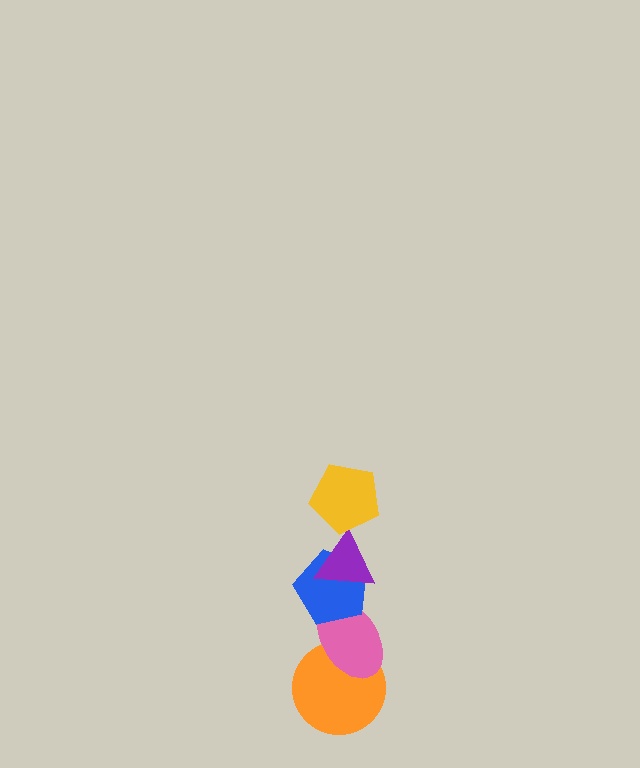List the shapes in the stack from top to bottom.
From top to bottom: the yellow pentagon, the purple triangle, the blue pentagon, the pink ellipse, the orange circle.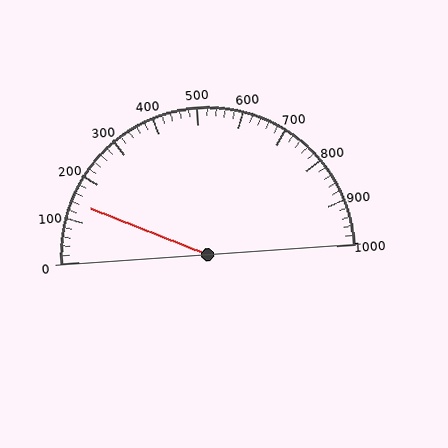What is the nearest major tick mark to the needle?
The nearest major tick mark is 100.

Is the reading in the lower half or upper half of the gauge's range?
The reading is in the lower half of the range (0 to 1000).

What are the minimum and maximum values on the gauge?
The gauge ranges from 0 to 1000.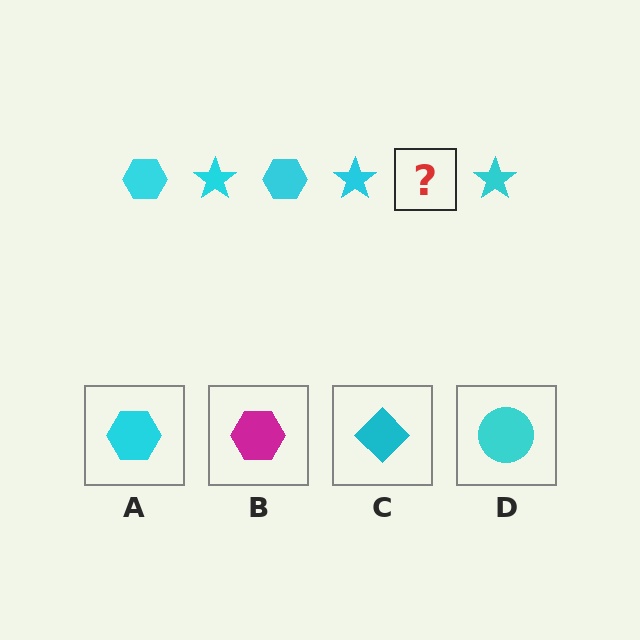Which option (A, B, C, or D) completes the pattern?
A.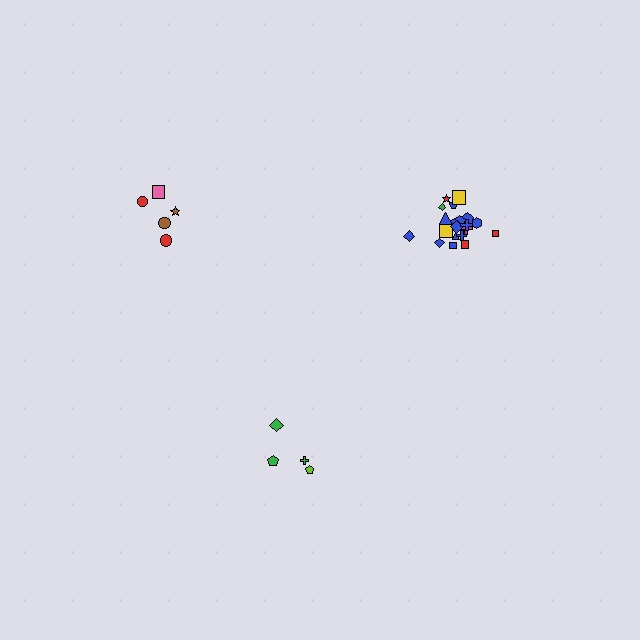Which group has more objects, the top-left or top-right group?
The top-right group.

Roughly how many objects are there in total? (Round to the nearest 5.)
Roughly 30 objects in total.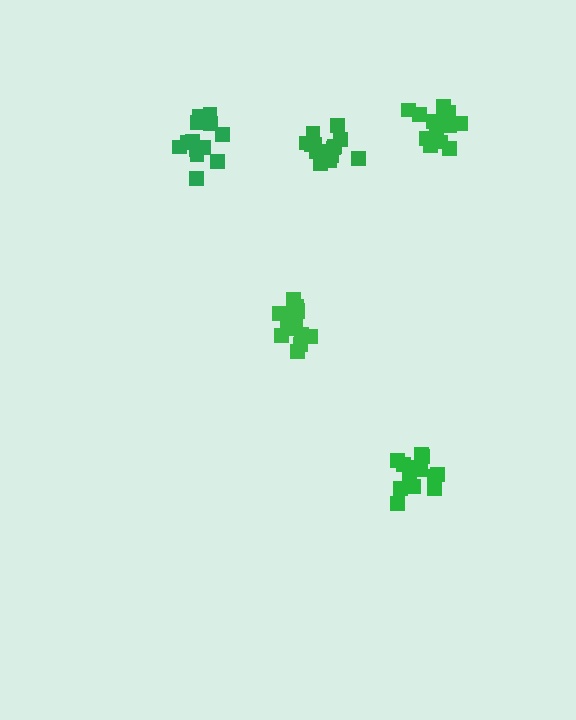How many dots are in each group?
Group 1: 15 dots, Group 2: 15 dots, Group 3: 14 dots, Group 4: 15 dots, Group 5: 14 dots (73 total).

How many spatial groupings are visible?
There are 5 spatial groupings.